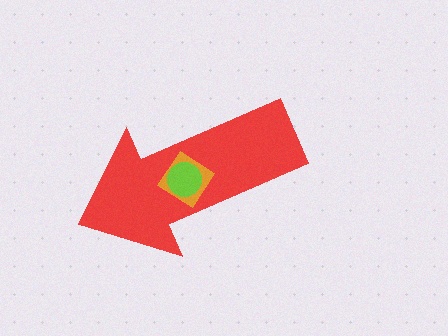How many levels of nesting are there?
3.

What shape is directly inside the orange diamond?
The lime circle.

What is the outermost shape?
The red arrow.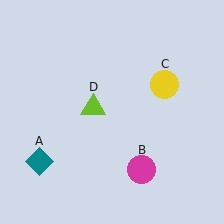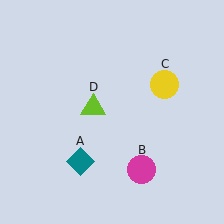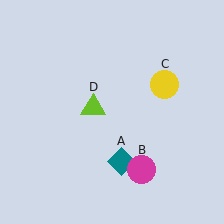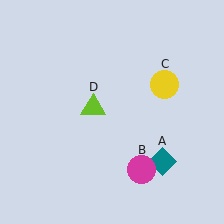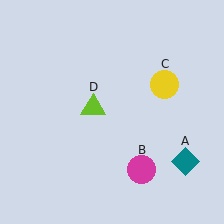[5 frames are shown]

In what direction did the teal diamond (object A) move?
The teal diamond (object A) moved right.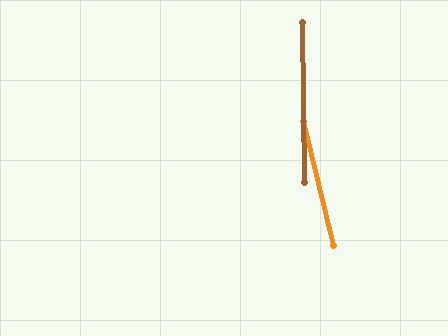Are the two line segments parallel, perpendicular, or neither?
Neither parallel nor perpendicular — they differ by about 13°.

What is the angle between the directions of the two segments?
Approximately 13 degrees.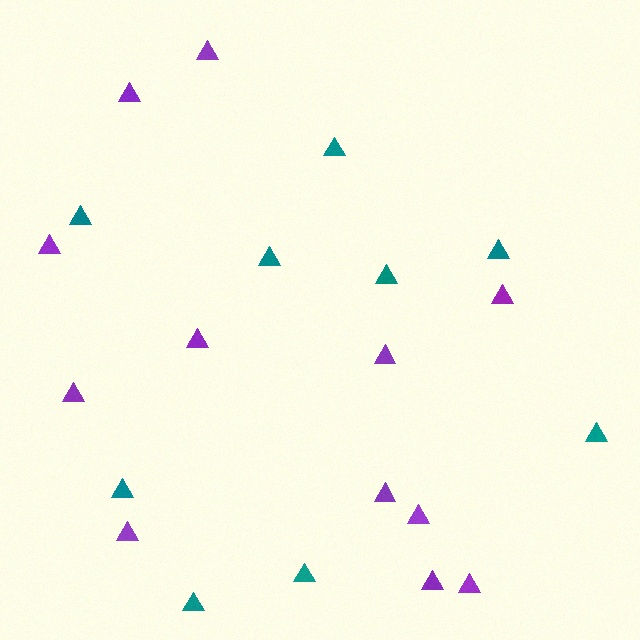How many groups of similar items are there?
There are 2 groups: one group of teal triangles (9) and one group of purple triangles (12).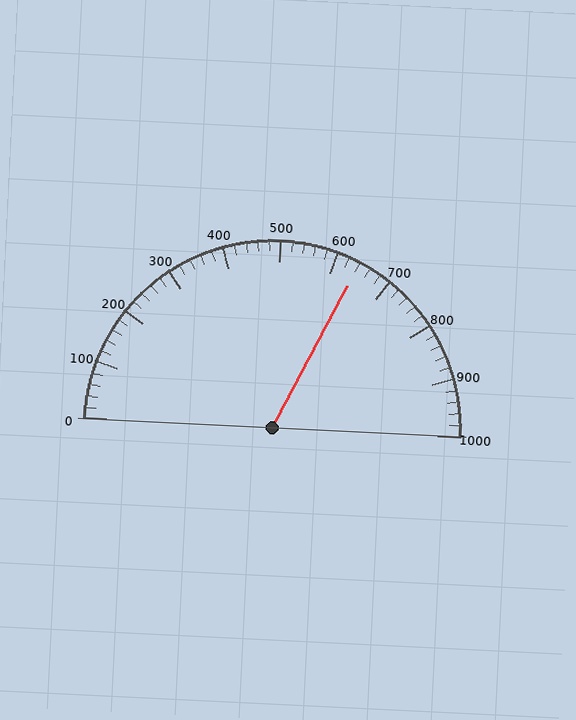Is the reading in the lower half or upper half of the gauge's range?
The reading is in the upper half of the range (0 to 1000).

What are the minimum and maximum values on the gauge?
The gauge ranges from 0 to 1000.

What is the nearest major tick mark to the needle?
The nearest major tick mark is 600.